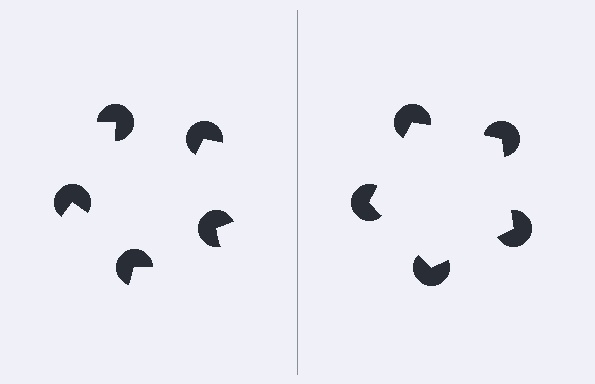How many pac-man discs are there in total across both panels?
10 — 5 on each side.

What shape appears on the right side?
An illusory pentagon.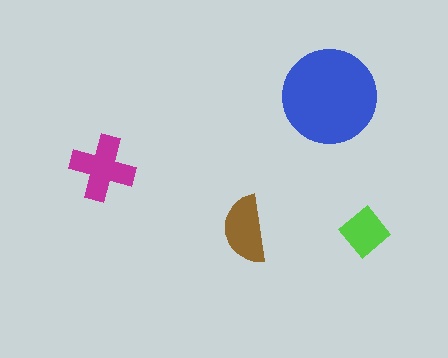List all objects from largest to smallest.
The blue circle, the magenta cross, the brown semicircle, the lime diamond.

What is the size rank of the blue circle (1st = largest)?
1st.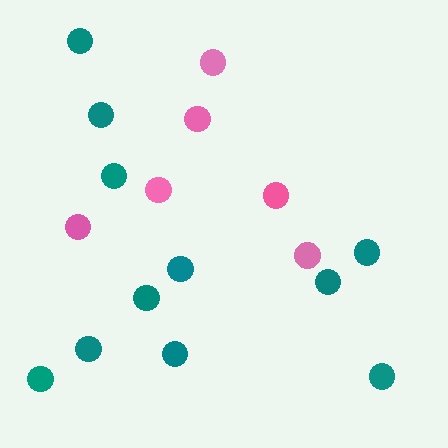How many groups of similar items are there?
There are 2 groups: one group of teal circles (11) and one group of pink circles (6).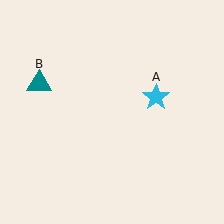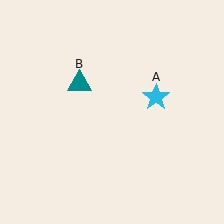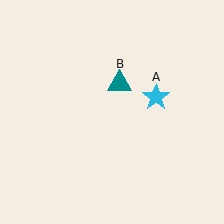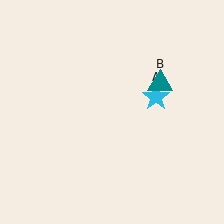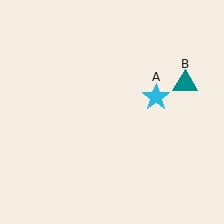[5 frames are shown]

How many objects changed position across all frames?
1 object changed position: teal triangle (object B).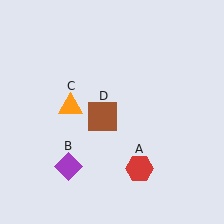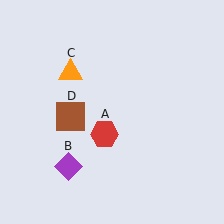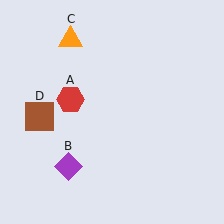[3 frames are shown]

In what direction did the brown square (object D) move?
The brown square (object D) moved left.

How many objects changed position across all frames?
3 objects changed position: red hexagon (object A), orange triangle (object C), brown square (object D).